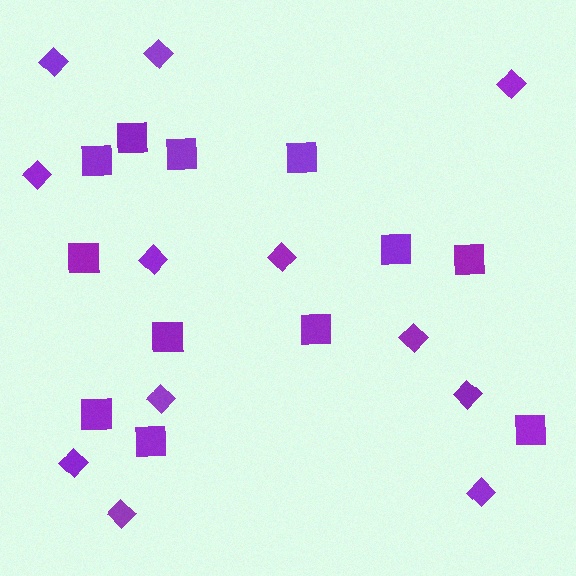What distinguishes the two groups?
There are 2 groups: one group of squares (12) and one group of diamonds (12).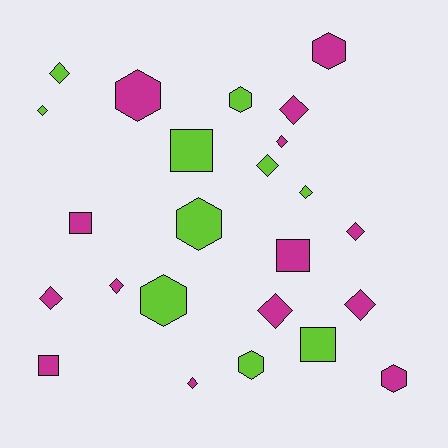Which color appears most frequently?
Magenta, with 14 objects.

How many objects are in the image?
There are 24 objects.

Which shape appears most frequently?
Diamond, with 12 objects.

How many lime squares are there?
There are 2 lime squares.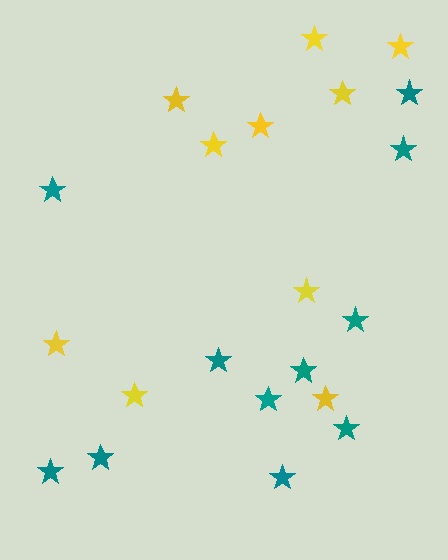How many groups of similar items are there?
There are 2 groups: one group of yellow stars (10) and one group of teal stars (11).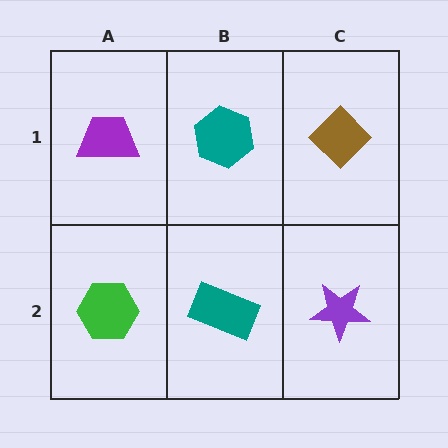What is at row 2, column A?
A green hexagon.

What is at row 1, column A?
A purple trapezoid.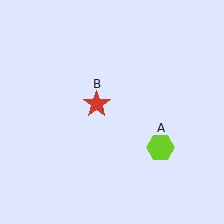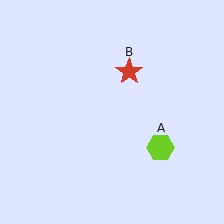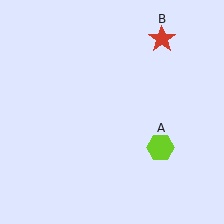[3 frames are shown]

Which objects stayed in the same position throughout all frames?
Lime hexagon (object A) remained stationary.